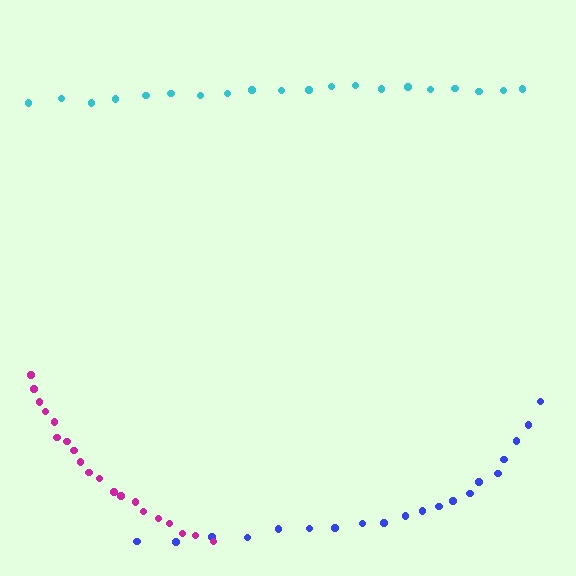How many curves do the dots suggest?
There are 3 distinct paths.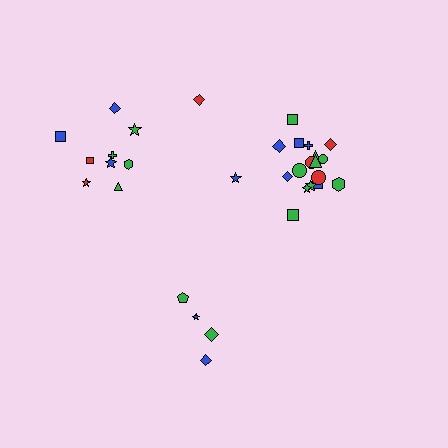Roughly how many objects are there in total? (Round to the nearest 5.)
Roughly 30 objects in total.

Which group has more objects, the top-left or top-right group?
The top-right group.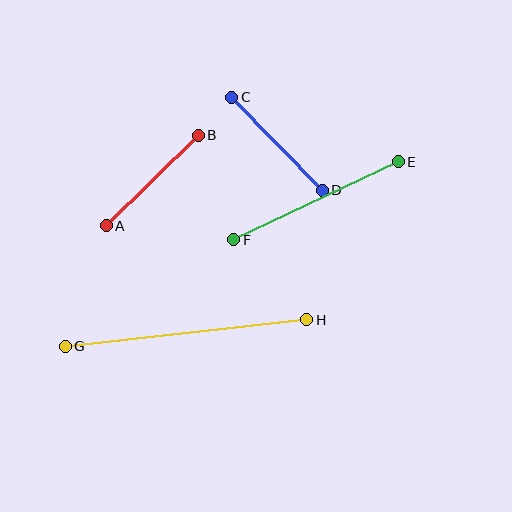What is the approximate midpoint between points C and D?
The midpoint is at approximately (277, 144) pixels.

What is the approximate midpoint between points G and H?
The midpoint is at approximately (186, 333) pixels.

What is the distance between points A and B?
The distance is approximately 129 pixels.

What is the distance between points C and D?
The distance is approximately 130 pixels.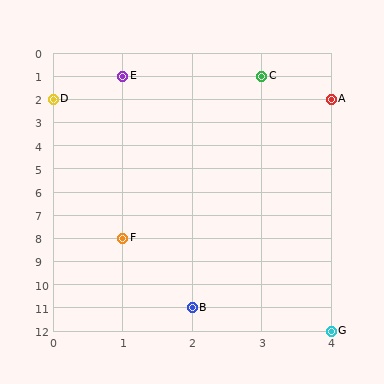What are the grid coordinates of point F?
Point F is at grid coordinates (1, 8).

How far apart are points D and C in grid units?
Points D and C are 3 columns and 1 row apart (about 3.2 grid units diagonally).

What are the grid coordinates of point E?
Point E is at grid coordinates (1, 1).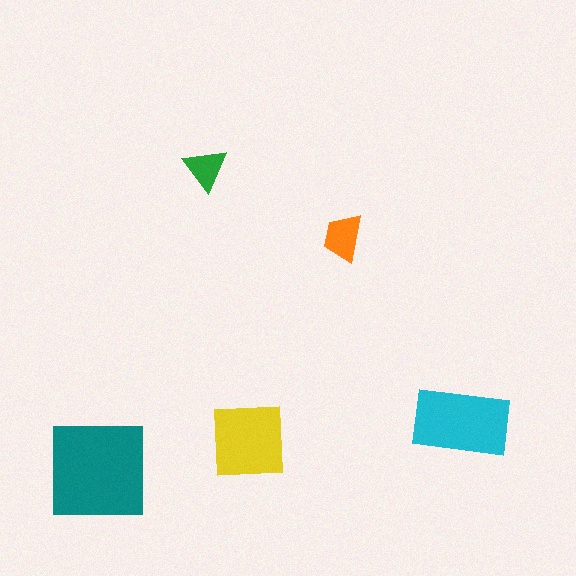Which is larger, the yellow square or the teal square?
The teal square.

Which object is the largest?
The teal square.